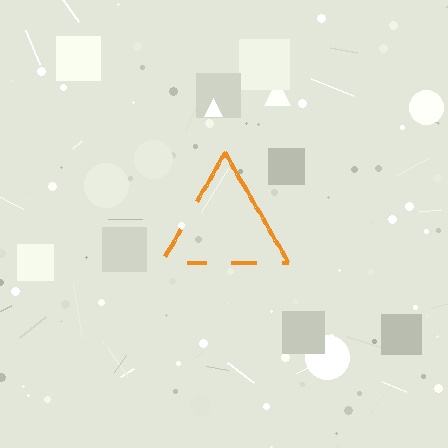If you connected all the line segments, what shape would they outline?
They would outline a triangle.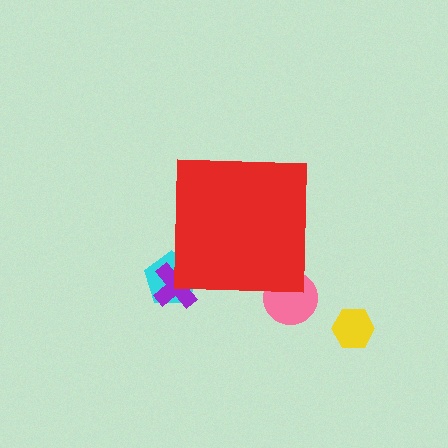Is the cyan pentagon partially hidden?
Yes, the cyan pentagon is partially hidden behind the red square.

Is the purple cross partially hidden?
Yes, the purple cross is partially hidden behind the red square.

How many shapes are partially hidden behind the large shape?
3 shapes are partially hidden.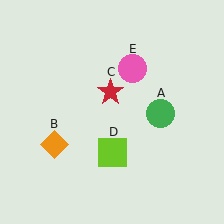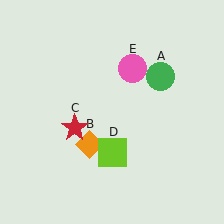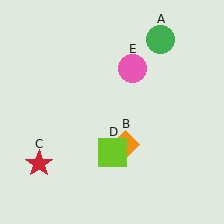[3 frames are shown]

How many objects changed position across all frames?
3 objects changed position: green circle (object A), orange diamond (object B), red star (object C).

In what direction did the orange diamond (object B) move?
The orange diamond (object B) moved right.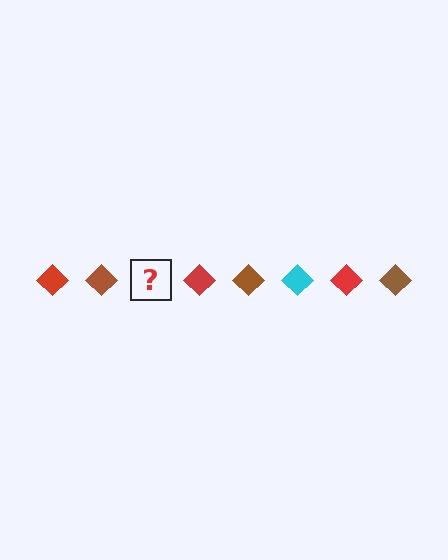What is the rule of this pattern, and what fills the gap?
The rule is that the pattern cycles through red, brown, cyan diamonds. The gap should be filled with a cyan diamond.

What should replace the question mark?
The question mark should be replaced with a cyan diamond.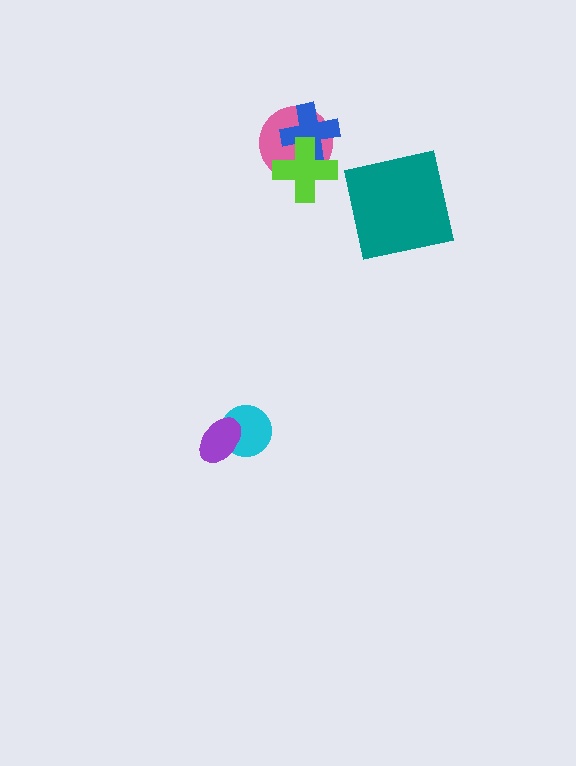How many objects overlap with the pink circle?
2 objects overlap with the pink circle.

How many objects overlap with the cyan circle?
1 object overlaps with the cyan circle.